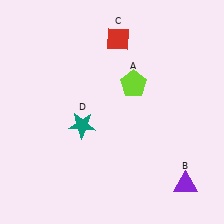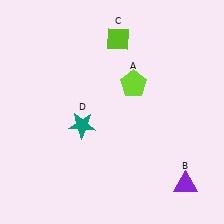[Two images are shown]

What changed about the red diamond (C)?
In Image 1, C is red. In Image 2, it changed to lime.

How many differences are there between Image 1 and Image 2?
There is 1 difference between the two images.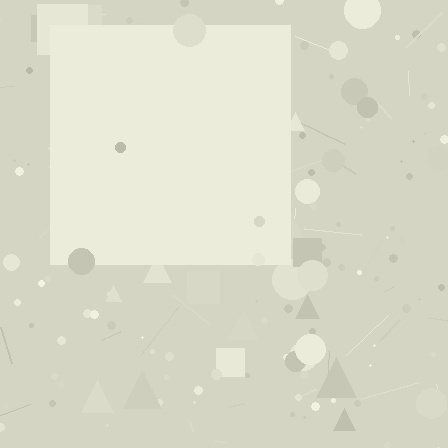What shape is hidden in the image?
A square is hidden in the image.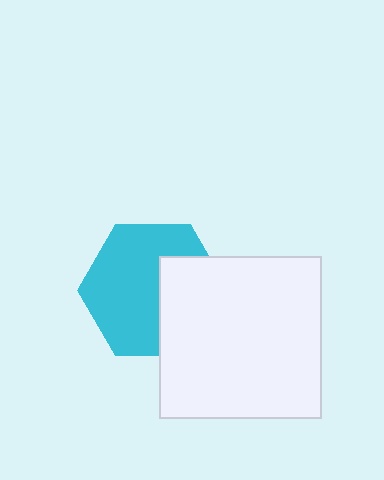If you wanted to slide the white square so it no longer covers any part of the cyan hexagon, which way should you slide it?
Slide it right — that is the most direct way to separate the two shapes.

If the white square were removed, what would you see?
You would see the complete cyan hexagon.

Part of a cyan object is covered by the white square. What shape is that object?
It is a hexagon.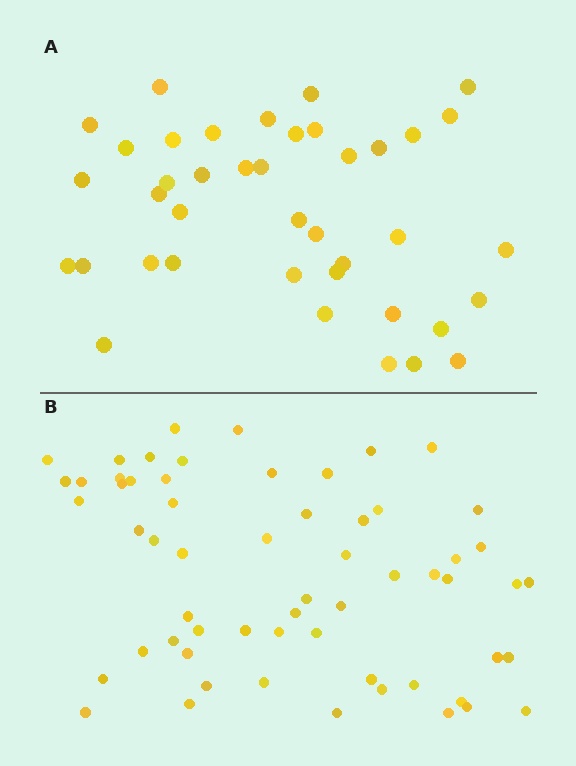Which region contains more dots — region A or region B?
Region B (the bottom region) has more dots.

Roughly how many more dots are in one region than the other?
Region B has approximately 20 more dots than region A.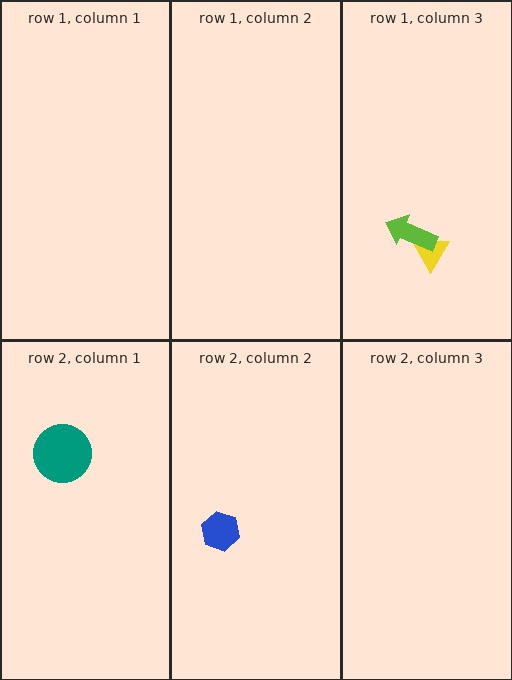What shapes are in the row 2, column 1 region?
The teal circle.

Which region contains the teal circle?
The row 2, column 1 region.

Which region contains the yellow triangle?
The row 1, column 3 region.